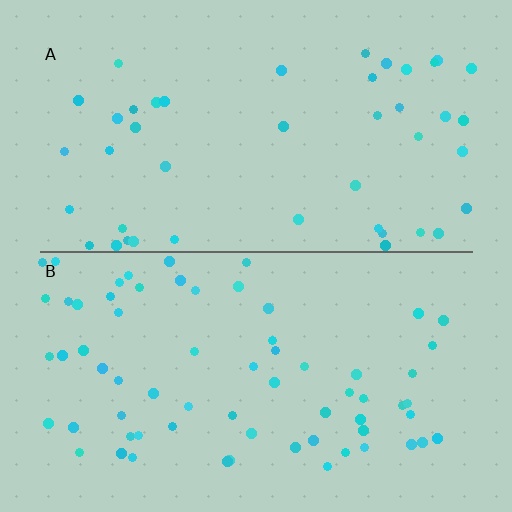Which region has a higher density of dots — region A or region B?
B (the bottom).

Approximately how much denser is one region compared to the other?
Approximately 1.5× — region B over region A.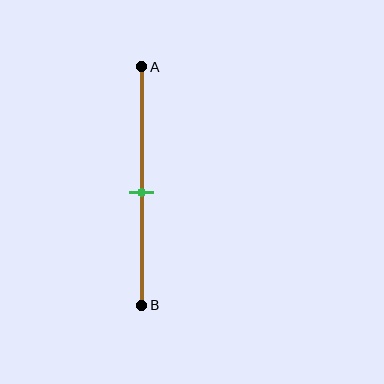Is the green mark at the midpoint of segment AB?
Yes, the mark is approximately at the midpoint.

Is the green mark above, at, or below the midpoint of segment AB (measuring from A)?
The green mark is approximately at the midpoint of segment AB.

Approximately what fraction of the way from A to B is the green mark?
The green mark is approximately 55% of the way from A to B.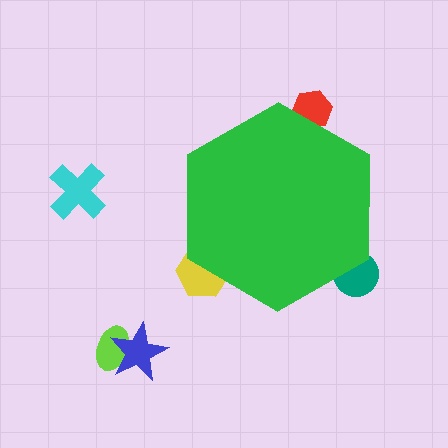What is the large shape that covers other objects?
A green hexagon.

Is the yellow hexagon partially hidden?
Yes, the yellow hexagon is partially hidden behind the green hexagon.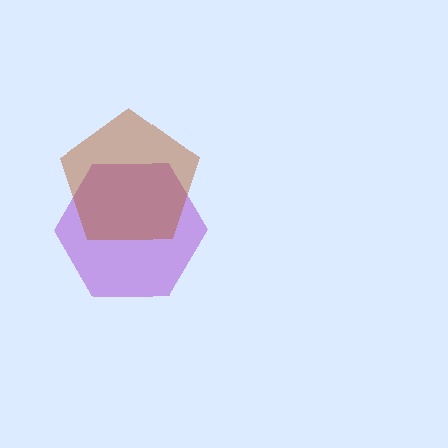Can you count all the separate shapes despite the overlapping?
Yes, there are 2 separate shapes.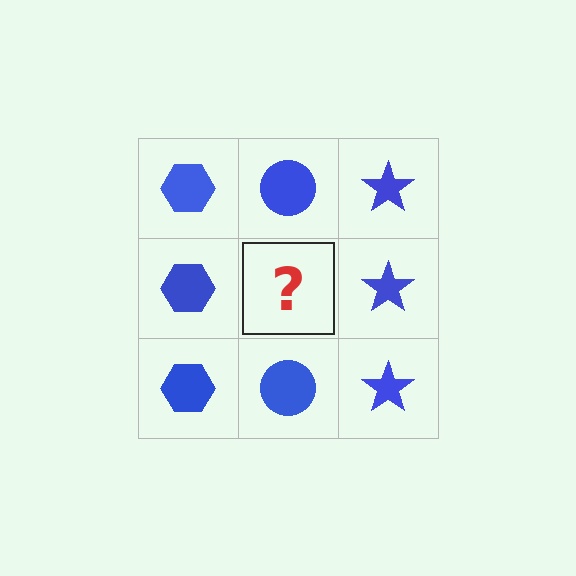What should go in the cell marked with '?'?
The missing cell should contain a blue circle.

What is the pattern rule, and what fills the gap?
The rule is that each column has a consistent shape. The gap should be filled with a blue circle.